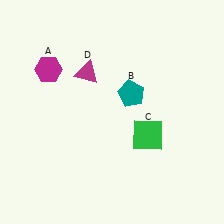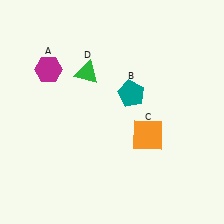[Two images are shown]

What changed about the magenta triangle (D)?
In Image 1, D is magenta. In Image 2, it changed to green.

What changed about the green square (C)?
In Image 1, C is green. In Image 2, it changed to orange.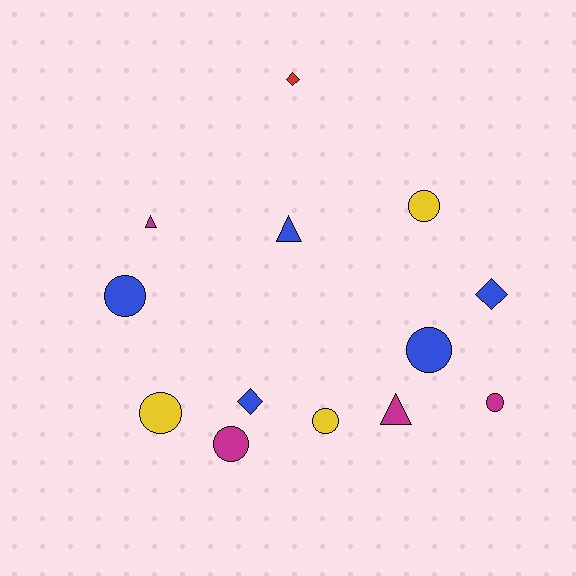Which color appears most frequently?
Blue, with 5 objects.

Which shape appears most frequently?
Circle, with 7 objects.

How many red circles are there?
There are no red circles.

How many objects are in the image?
There are 13 objects.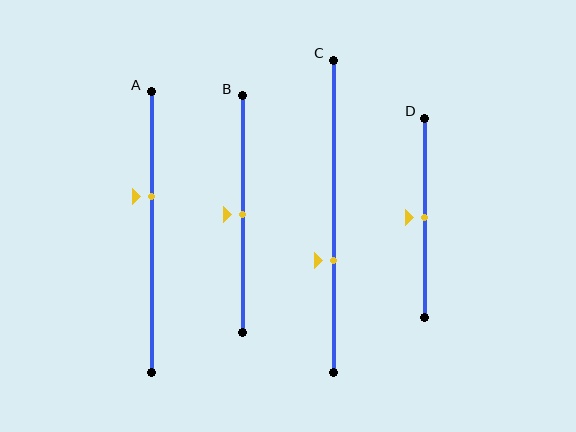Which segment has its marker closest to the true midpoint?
Segment B has its marker closest to the true midpoint.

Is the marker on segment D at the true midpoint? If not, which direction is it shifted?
Yes, the marker on segment D is at the true midpoint.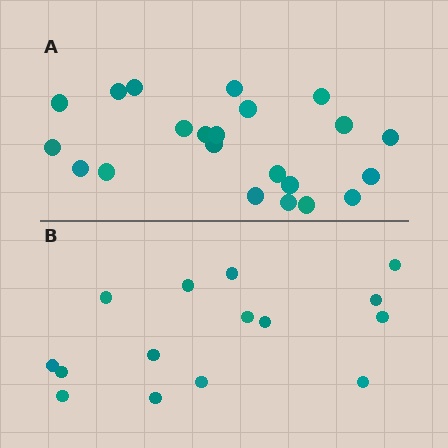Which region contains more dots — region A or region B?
Region A (the top region) has more dots.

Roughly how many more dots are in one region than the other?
Region A has roughly 8 or so more dots than region B.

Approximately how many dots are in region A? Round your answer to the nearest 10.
About 20 dots. (The exact count is 22, which rounds to 20.)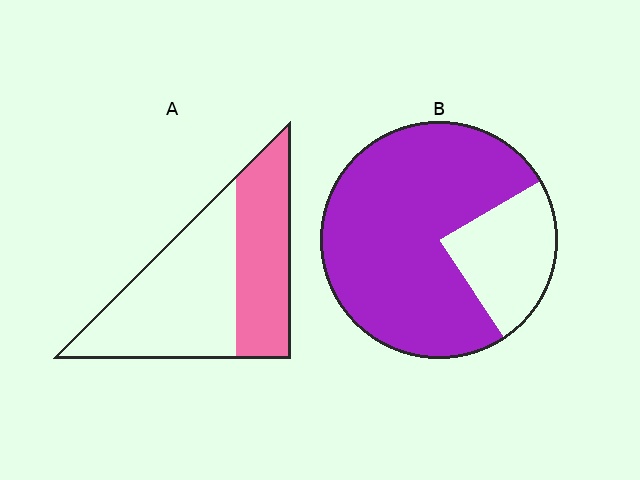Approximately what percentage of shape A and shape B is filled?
A is approximately 40% and B is approximately 75%.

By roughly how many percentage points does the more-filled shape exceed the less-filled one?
By roughly 35 percentage points (B over A).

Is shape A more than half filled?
No.